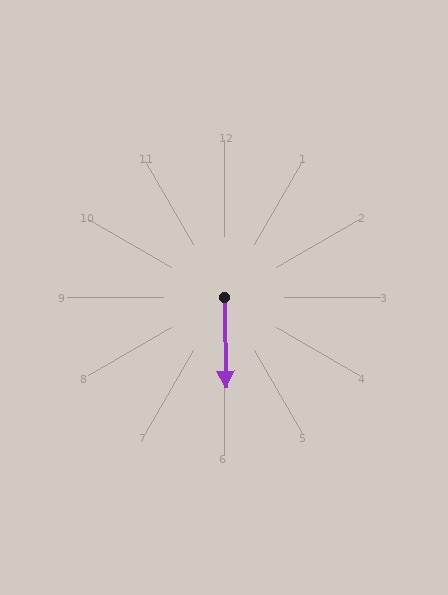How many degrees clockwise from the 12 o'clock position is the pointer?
Approximately 179 degrees.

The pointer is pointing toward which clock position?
Roughly 6 o'clock.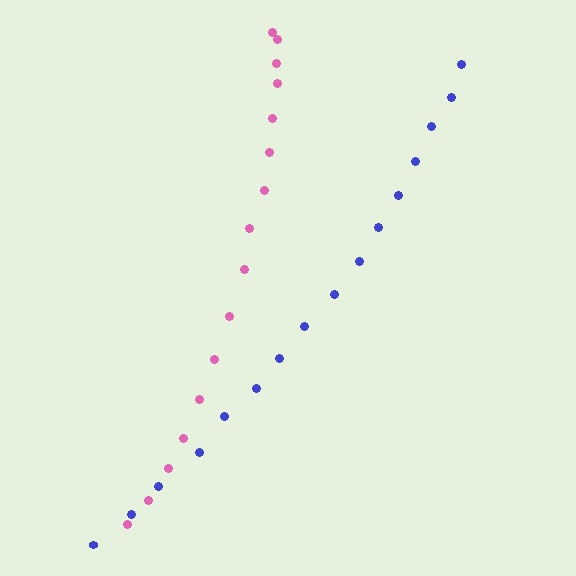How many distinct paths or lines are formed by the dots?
There are 2 distinct paths.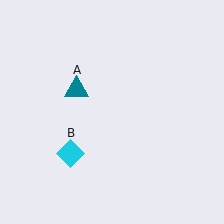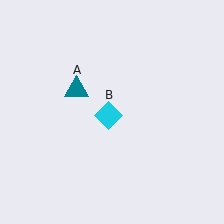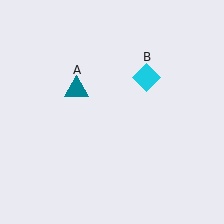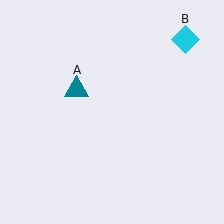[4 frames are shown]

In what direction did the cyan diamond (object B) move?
The cyan diamond (object B) moved up and to the right.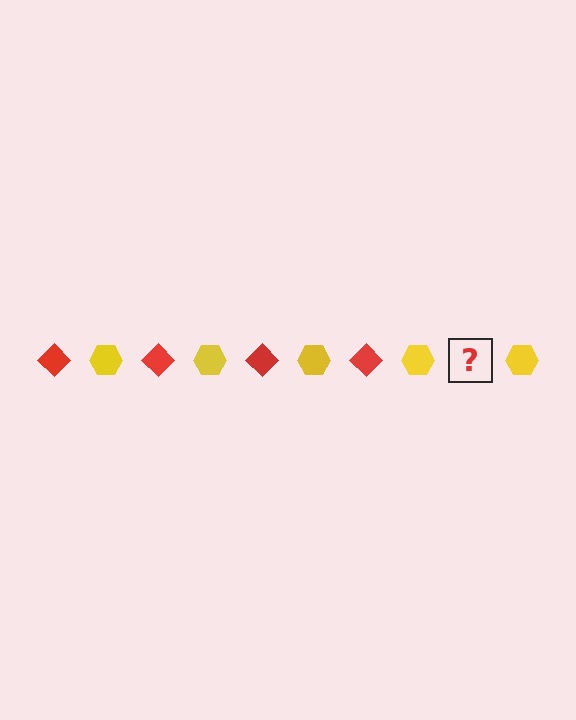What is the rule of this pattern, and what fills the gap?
The rule is that the pattern alternates between red diamond and yellow hexagon. The gap should be filled with a red diamond.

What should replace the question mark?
The question mark should be replaced with a red diamond.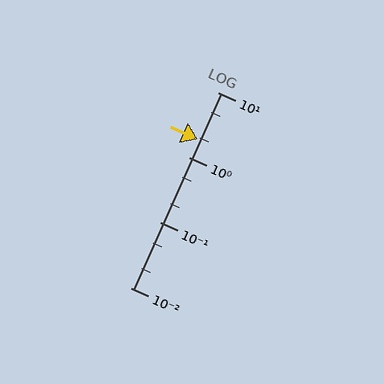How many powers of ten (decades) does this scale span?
The scale spans 3 decades, from 0.01 to 10.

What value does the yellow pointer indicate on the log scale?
The pointer indicates approximately 1.9.